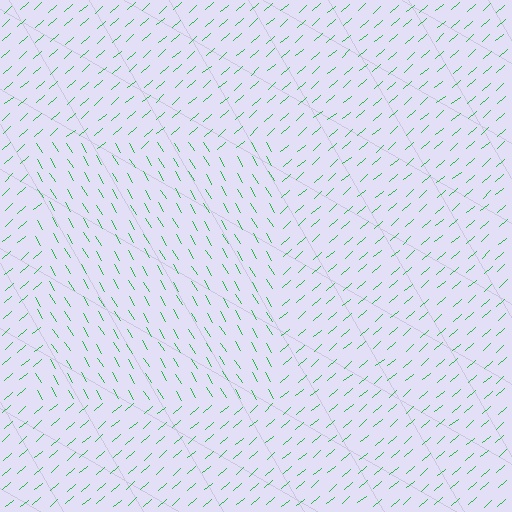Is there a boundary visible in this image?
Yes, there is a texture boundary formed by a change in line orientation.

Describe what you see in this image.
The image is filled with small green line segments. A rectangle region in the image has lines oriented differently from the surrounding lines, creating a visible texture boundary.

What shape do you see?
I see a rectangle.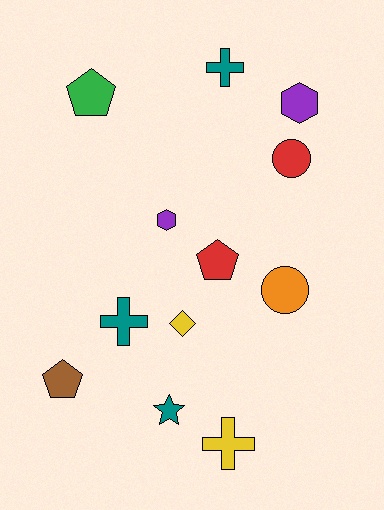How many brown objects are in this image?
There is 1 brown object.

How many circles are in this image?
There are 2 circles.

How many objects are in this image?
There are 12 objects.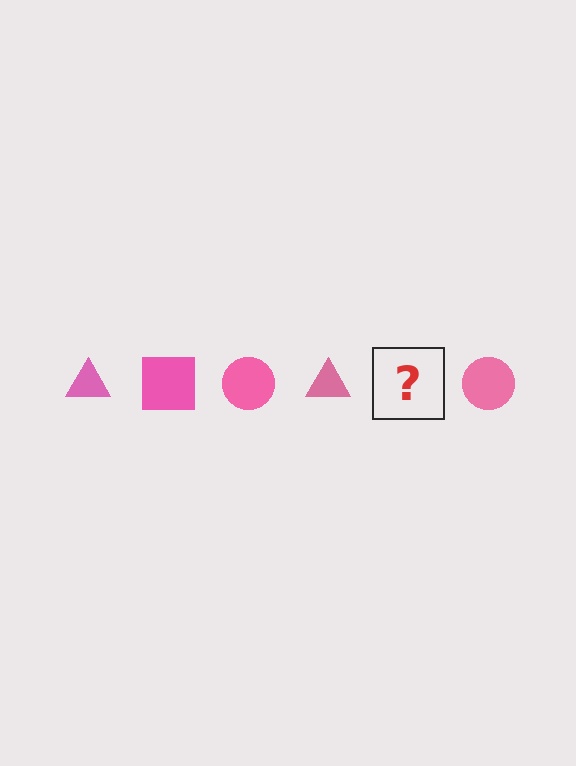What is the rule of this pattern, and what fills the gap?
The rule is that the pattern cycles through triangle, square, circle shapes in pink. The gap should be filled with a pink square.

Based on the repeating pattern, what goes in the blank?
The blank should be a pink square.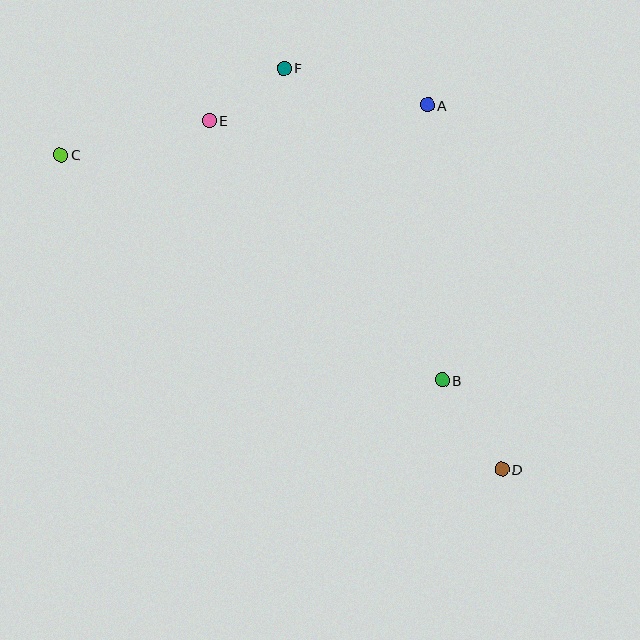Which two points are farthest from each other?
Points C and D are farthest from each other.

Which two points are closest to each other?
Points E and F are closest to each other.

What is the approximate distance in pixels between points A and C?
The distance between A and C is approximately 370 pixels.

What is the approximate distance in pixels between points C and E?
The distance between C and E is approximately 152 pixels.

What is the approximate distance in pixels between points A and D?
The distance between A and D is approximately 372 pixels.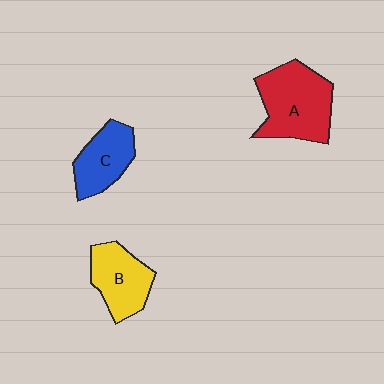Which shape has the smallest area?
Shape C (blue).